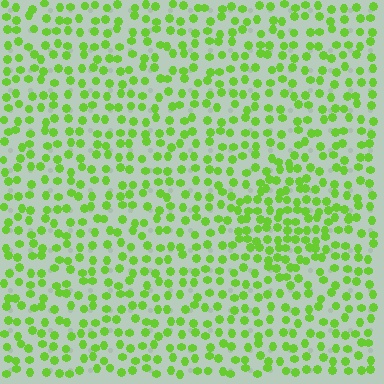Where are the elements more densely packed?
The elements are more densely packed inside the diamond boundary.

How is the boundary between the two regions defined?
The boundary is defined by a change in element density (approximately 1.7x ratio). All elements are the same color, size, and shape.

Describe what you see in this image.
The image contains small lime elements arranged at two different densities. A diamond-shaped region is visible where the elements are more densely packed than the surrounding area.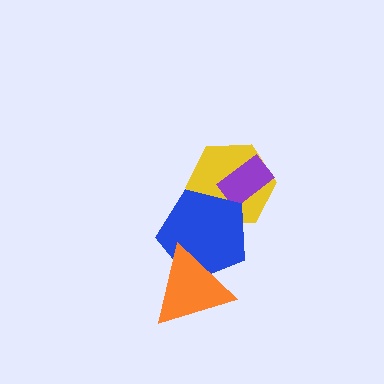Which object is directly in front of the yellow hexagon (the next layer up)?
The purple rectangle is directly in front of the yellow hexagon.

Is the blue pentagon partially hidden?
Yes, it is partially covered by another shape.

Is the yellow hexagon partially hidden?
Yes, it is partially covered by another shape.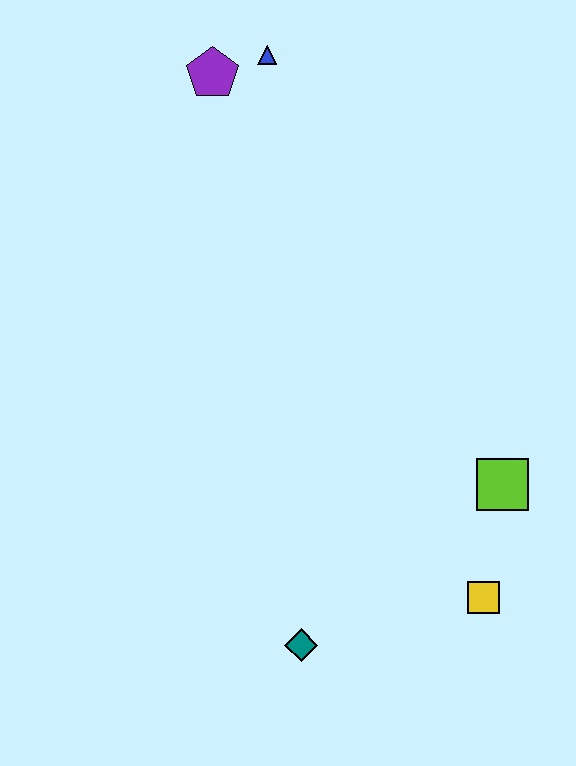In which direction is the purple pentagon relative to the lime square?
The purple pentagon is above the lime square.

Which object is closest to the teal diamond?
The yellow square is closest to the teal diamond.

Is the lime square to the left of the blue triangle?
No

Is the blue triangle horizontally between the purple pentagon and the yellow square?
Yes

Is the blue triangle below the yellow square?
No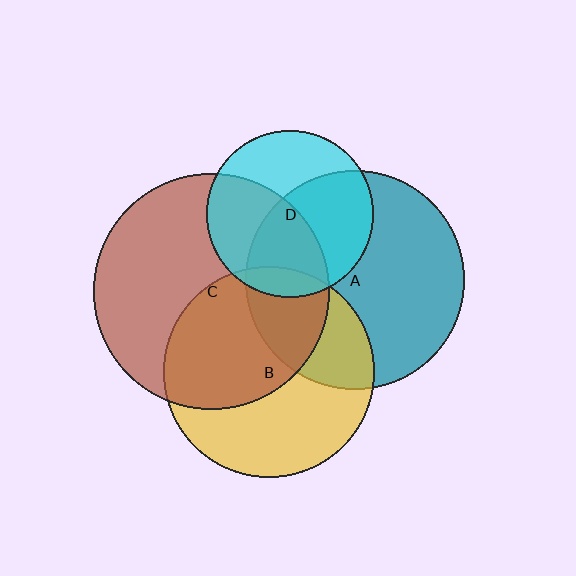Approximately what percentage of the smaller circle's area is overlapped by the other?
Approximately 55%.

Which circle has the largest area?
Circle C (brown).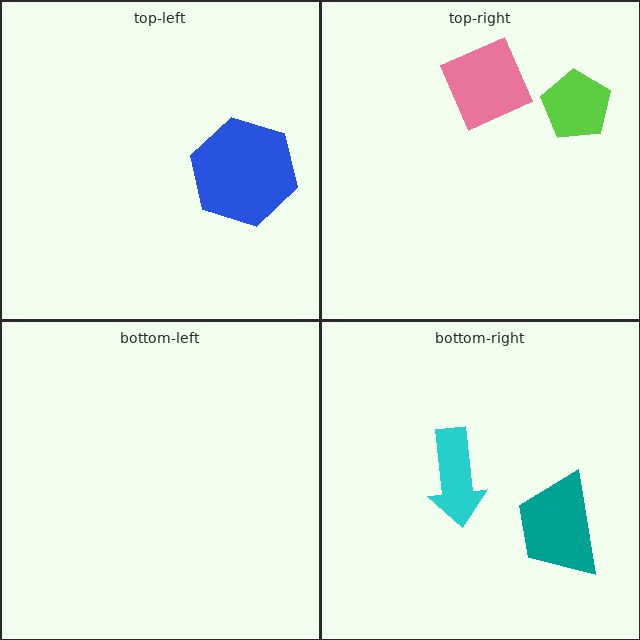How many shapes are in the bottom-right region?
2.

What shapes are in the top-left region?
The blue hexagon.